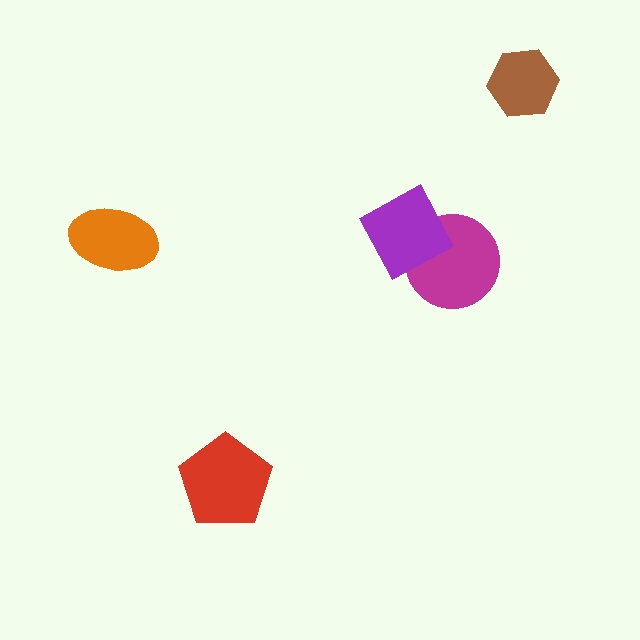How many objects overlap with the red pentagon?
0 objects overlap with the red pentagon.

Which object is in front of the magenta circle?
The purple diamond is in front of the magenta circle.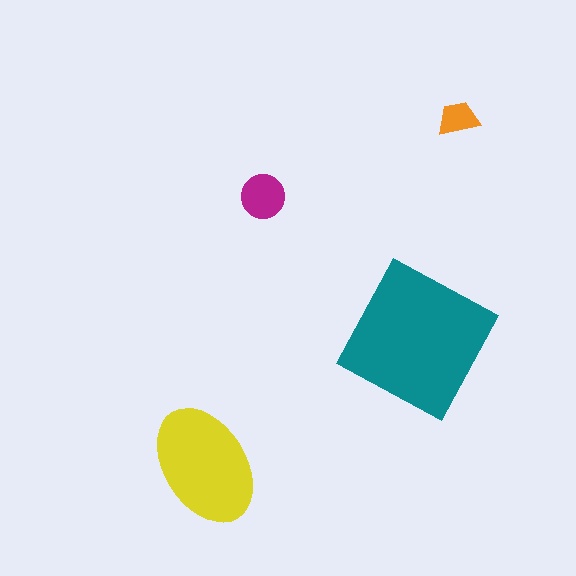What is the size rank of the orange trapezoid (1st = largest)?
4th.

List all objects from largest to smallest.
The teal square, the yellow ellipse, the magenta circle, the orange trapezoid.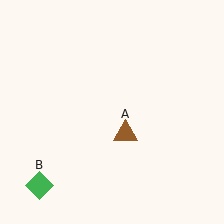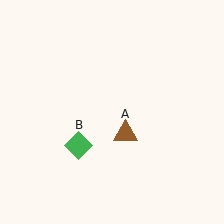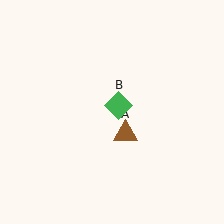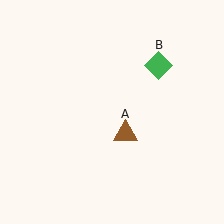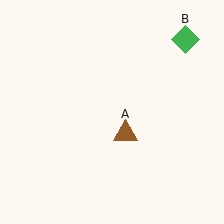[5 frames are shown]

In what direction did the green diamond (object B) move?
The green diamond (object B) moved up and to the right.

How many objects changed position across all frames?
1 object changed position: green diamond (object B).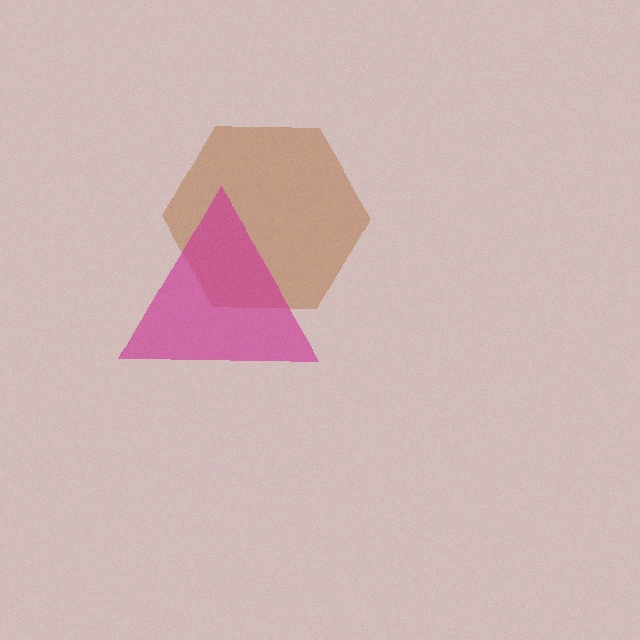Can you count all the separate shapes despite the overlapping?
Yes, there are 2 separate shapes.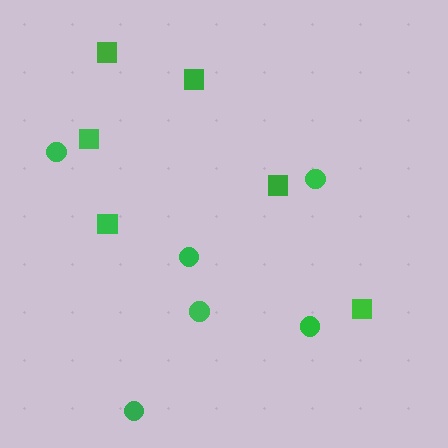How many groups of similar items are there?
There are 2 groups: one group of circles (6) and one group of squares (6).